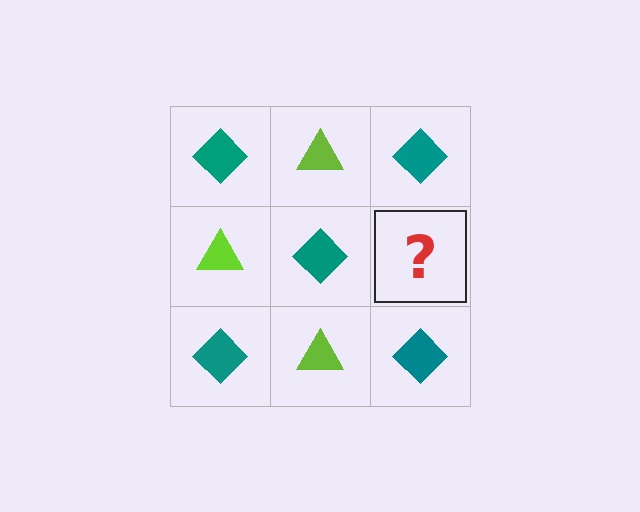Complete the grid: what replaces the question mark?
The question mark should be replaced with a lime triangle.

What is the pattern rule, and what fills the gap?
The rule is that it alternates teal diamond and lime triangle in a checkerboard pattern. The gap should be filled with a lime triangle.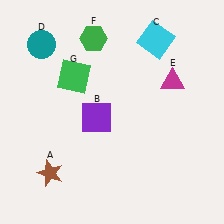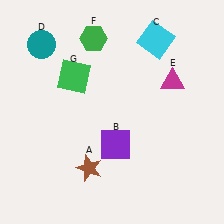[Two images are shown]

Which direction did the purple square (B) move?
The purple square (B) moved down.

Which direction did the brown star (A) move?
The brown star (A) moved right.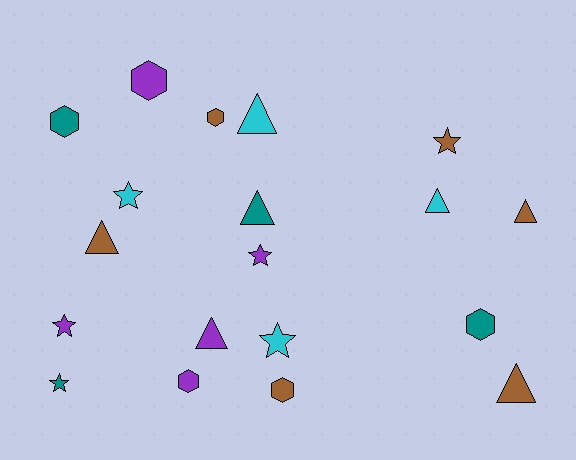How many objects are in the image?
There are 19 objects.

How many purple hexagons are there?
There are 2 purple hexagons.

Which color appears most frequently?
Brown, with 6 objects.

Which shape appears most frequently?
Triangle, with 7 objects.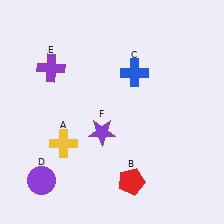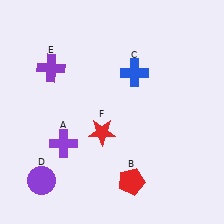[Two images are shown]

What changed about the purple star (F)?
In Image 1, F is purple. In Image 2, it changed to red.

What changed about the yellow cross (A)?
In Image 1, A is yellow. In Image 2, it changed to purple.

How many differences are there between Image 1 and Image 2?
There are 2 differences between the two images.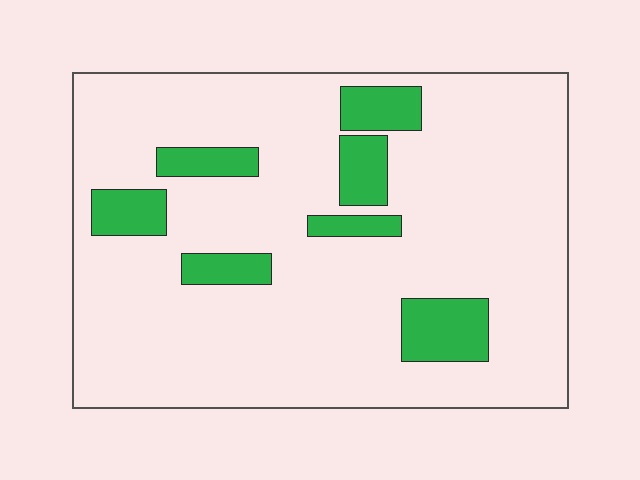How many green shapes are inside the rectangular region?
7.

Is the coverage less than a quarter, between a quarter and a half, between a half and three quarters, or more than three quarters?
Less than a quarter.